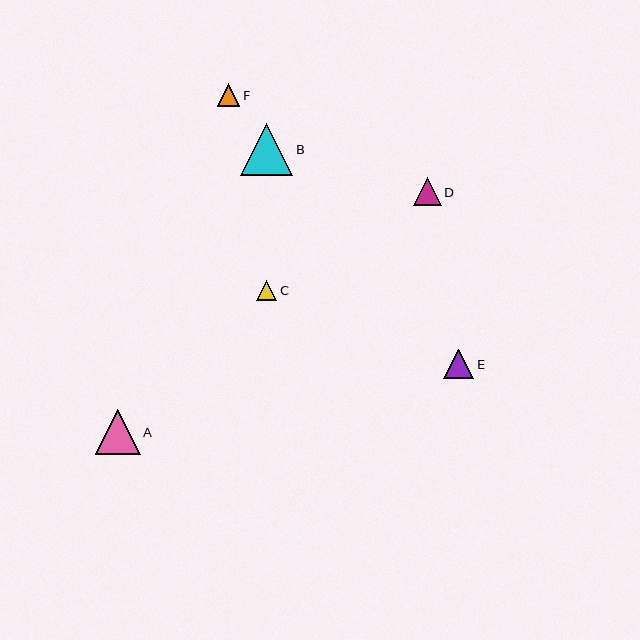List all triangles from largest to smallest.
From largest to smallest: B, A, E, D, F, C.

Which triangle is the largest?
Triangle B is the largest with a size of approximately 52 pixels.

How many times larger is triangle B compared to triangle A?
Triangle B is approximately 1.2 times the size of triangle A.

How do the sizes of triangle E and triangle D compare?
Triangle E and triangle D are approximately the same size.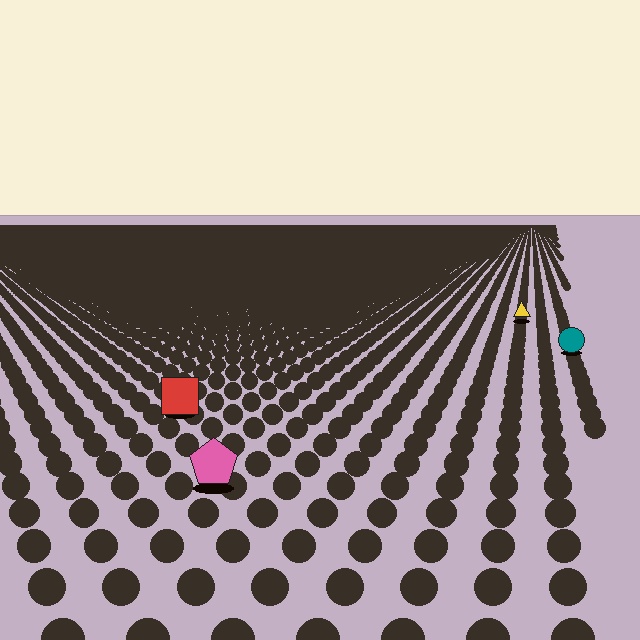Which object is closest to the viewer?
The pink pentagon is closest. The texture marks near it are larger and more spread out.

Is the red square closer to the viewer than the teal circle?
Yes. The red square is closer — you can tell from the texture gradient: the ground texture is coarser near it.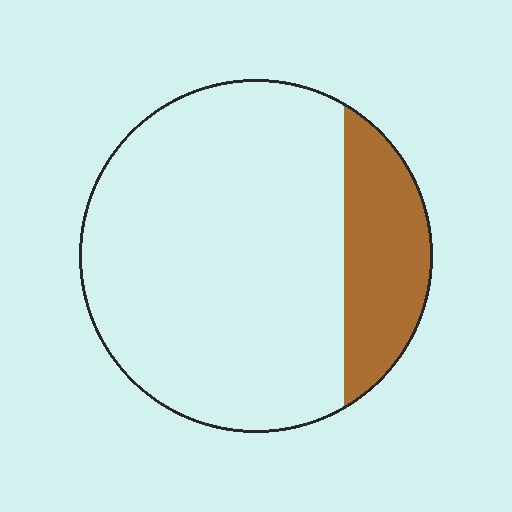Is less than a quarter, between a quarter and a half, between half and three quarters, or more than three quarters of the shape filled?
Less than a quarter.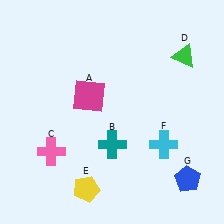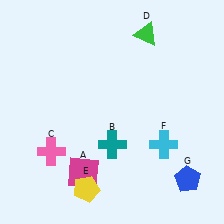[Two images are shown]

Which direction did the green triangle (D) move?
The green triangle (D) moved left.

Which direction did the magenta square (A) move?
The magenta square (A) moved down.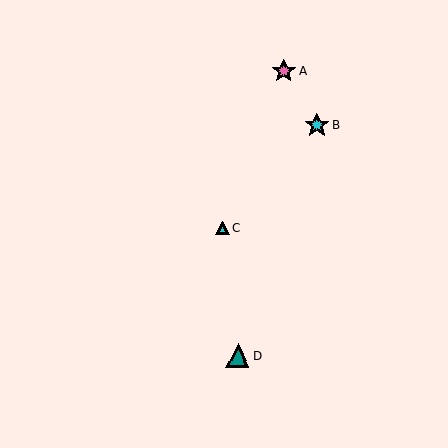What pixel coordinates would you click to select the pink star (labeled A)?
Click at (284, 71) to select the pink star A.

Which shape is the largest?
The cyan star (labeled B) is the largest.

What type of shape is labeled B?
Shape B is a cyan star.